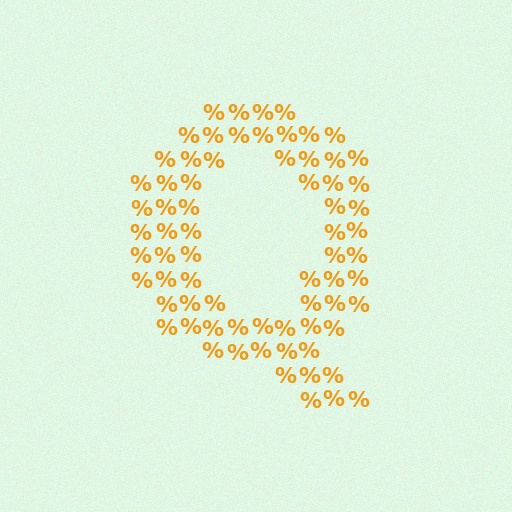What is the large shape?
The large shape is the letter Q.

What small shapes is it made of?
It is made of small percent signs.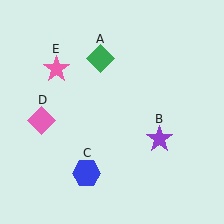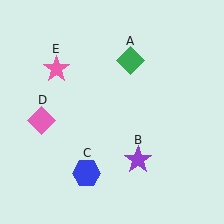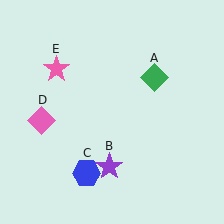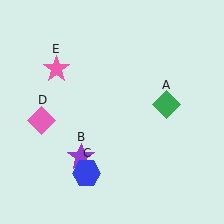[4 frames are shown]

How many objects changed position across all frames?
2 objects changed position: green diamond (object A), purple star (object B).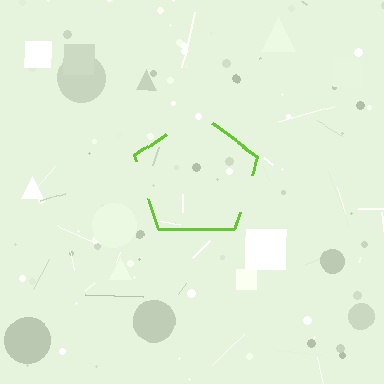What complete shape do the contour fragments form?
The contour fragments form a pentagon.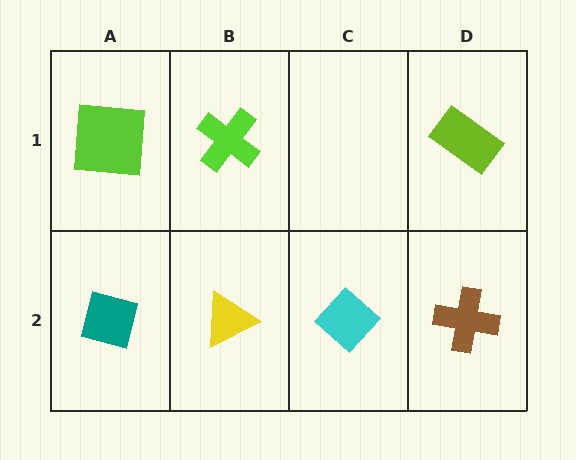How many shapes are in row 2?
4 shapes.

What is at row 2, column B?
A yellow triangle.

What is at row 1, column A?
A lime square.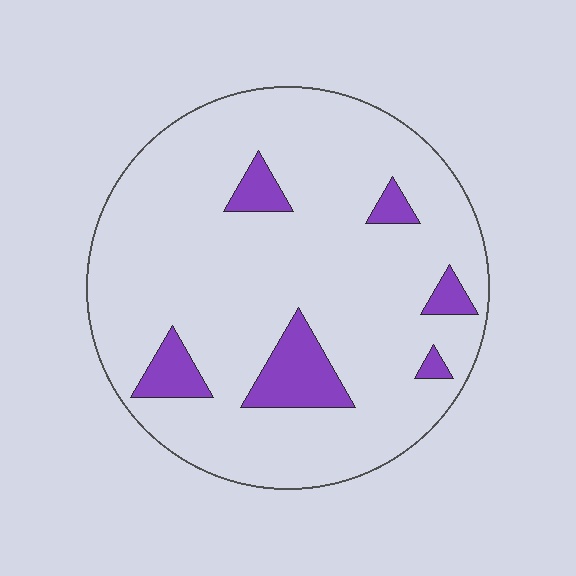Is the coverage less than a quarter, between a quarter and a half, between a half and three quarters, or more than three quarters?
Less than a quarter.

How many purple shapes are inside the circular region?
6.